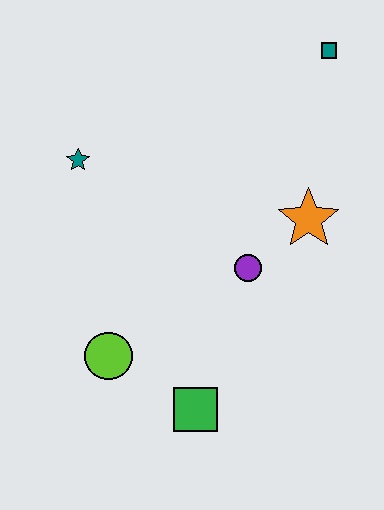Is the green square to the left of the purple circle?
Yes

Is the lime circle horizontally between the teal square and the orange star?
No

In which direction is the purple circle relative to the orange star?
The purple circle is to the left of the orange star.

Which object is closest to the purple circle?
The orange star is closest to the purple circle.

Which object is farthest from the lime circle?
The teal square is farthest from the lime circle.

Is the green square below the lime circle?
Yes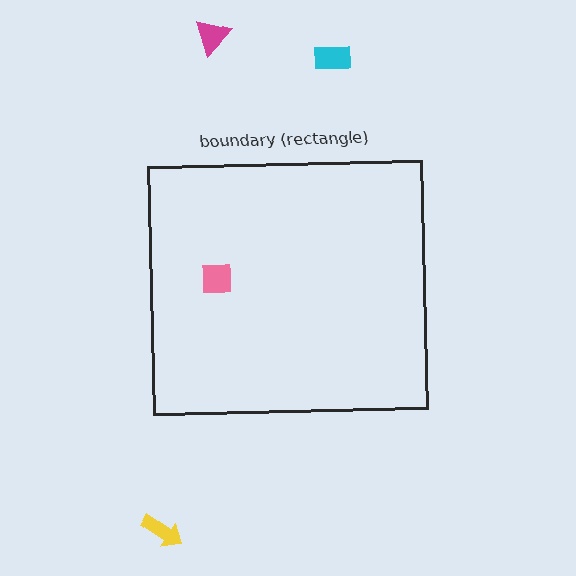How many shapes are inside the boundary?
1 inside, 3 outside.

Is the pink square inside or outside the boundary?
Inside.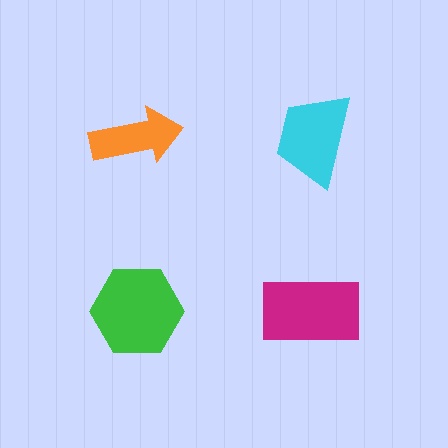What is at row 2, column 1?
A green hexagon.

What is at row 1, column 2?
A cyan trapezoid.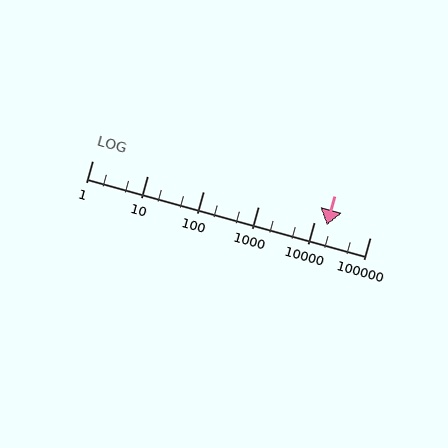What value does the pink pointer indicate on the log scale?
The pointer indicates approximately 17000.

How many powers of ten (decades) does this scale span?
The scale spans 5 decades, from 1 to 100000.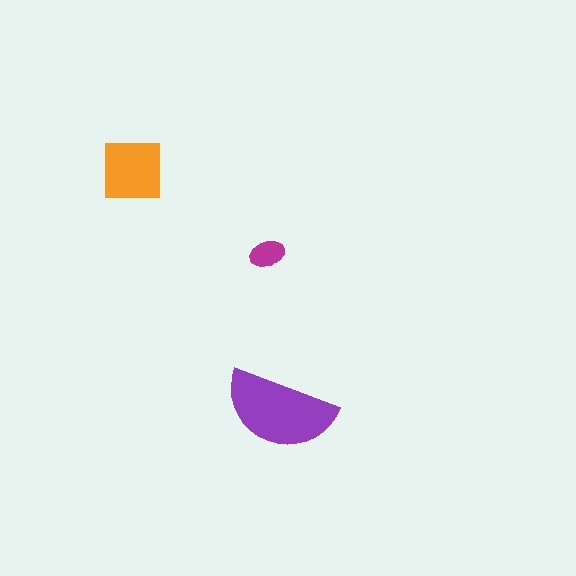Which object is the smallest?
The magenta ellipse.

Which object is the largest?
The purple semicircle.